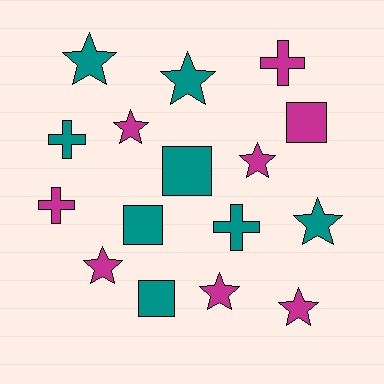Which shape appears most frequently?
Star, with 8 objects.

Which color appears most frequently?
Magenta, with 8 objects.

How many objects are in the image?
There are 16 objects.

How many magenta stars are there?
There are 5 magenta stars.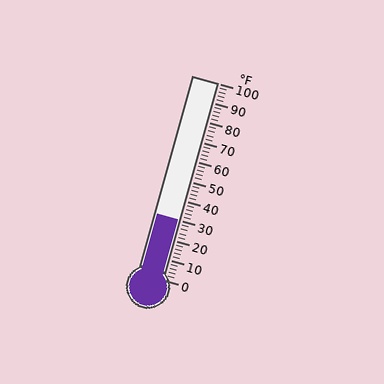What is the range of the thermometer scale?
The thermometer scale ranges from 0°F to 100°F.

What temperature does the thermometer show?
The thermometer shows approximately 30°F.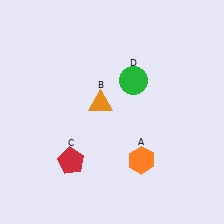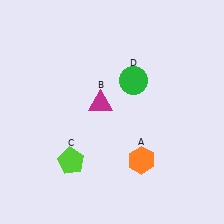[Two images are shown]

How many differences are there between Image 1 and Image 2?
There are 2 differences between the two images.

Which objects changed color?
B changed from orange to magenta. C changed from red to lime.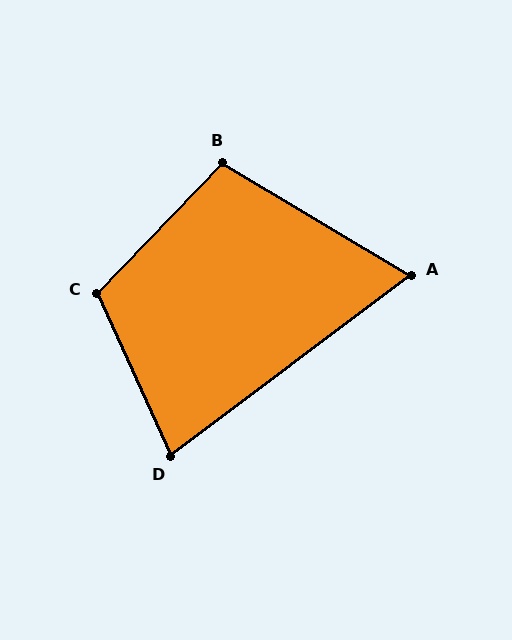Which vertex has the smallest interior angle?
A, at approximately 68 degrees.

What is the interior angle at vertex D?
Approximately 77 degrees (acute).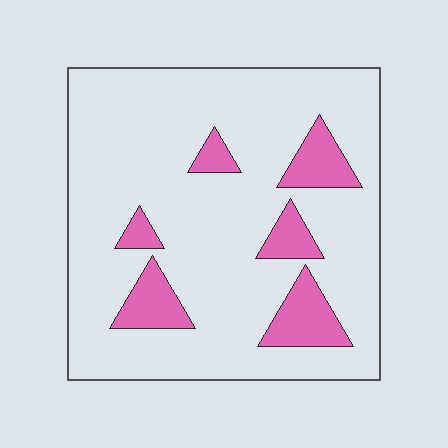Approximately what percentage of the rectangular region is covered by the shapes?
Approximately 15%.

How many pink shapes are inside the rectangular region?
6.